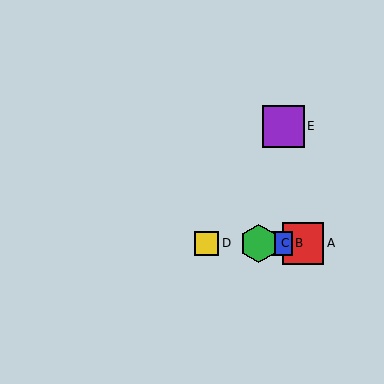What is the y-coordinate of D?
Object D is at y≈243.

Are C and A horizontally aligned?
Yes, both are at y≈243.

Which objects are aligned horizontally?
Objects A, B, C, D are aligned horizontally.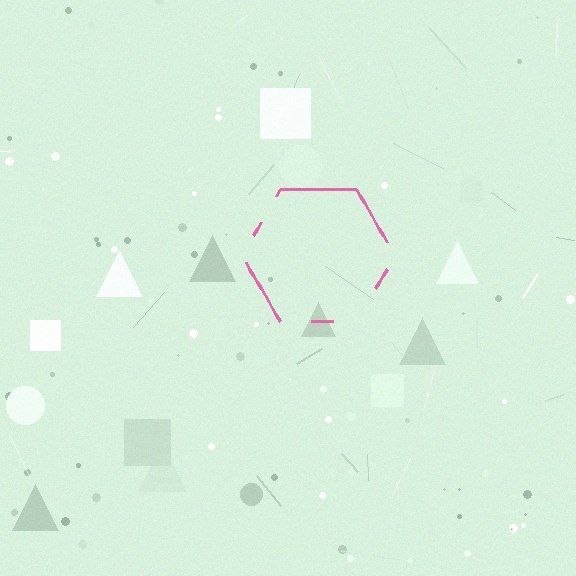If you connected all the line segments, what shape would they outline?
They would outline a hexagon.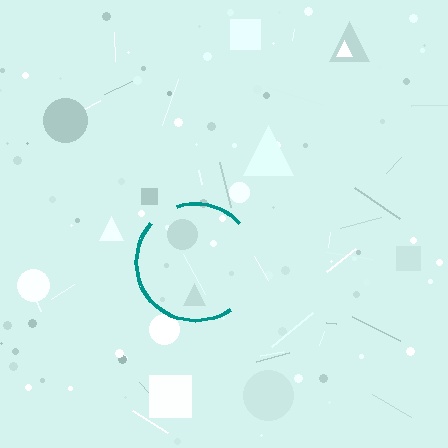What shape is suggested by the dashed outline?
The dashed outline suggests a circle.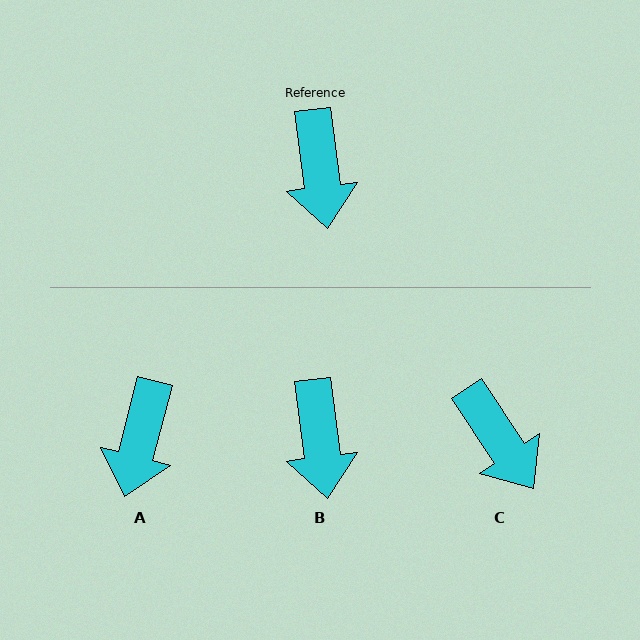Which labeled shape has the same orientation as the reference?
B.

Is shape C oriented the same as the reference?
No, it is off by about 26 degrees.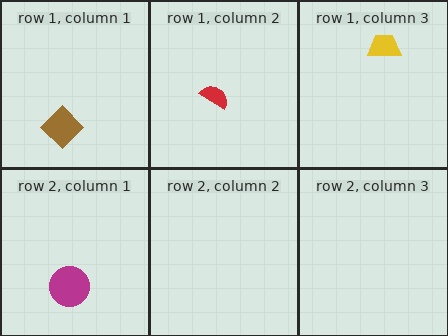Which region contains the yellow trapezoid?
The row 1, column 3 region.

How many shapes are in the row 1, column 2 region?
1.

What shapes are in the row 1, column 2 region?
The red semicircle.